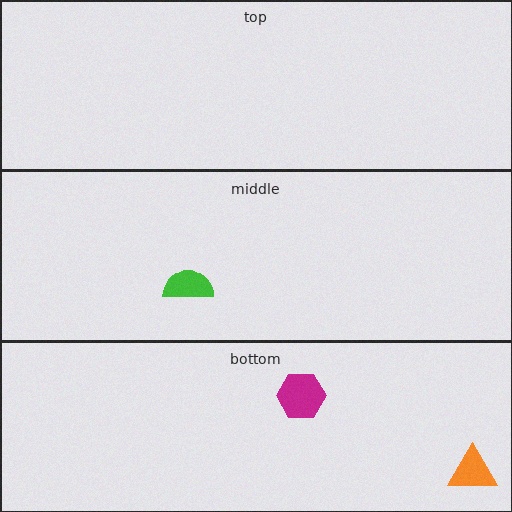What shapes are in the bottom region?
The orange triangle, the magenta hexagon.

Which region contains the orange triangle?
The bottom region.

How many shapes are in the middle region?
1.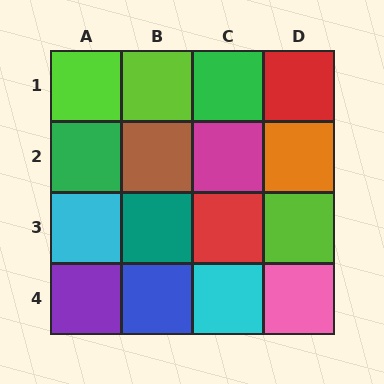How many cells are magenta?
1 cell is magenta.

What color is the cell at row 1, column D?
Red.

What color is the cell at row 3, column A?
Cyan.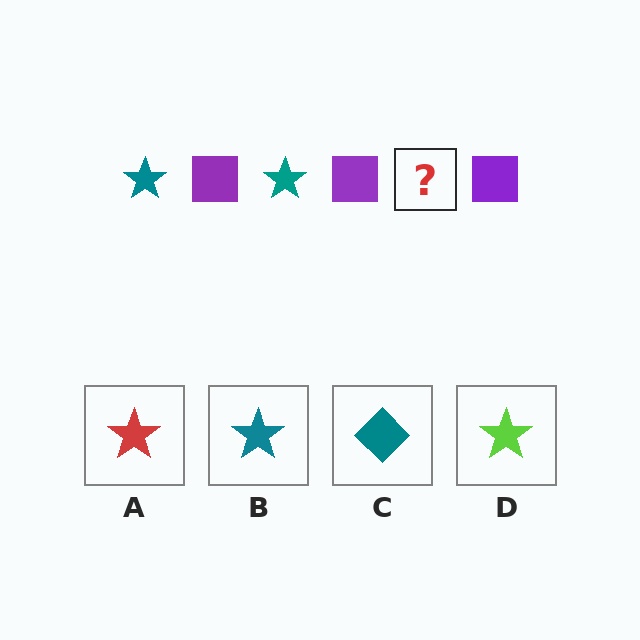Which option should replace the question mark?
Option B.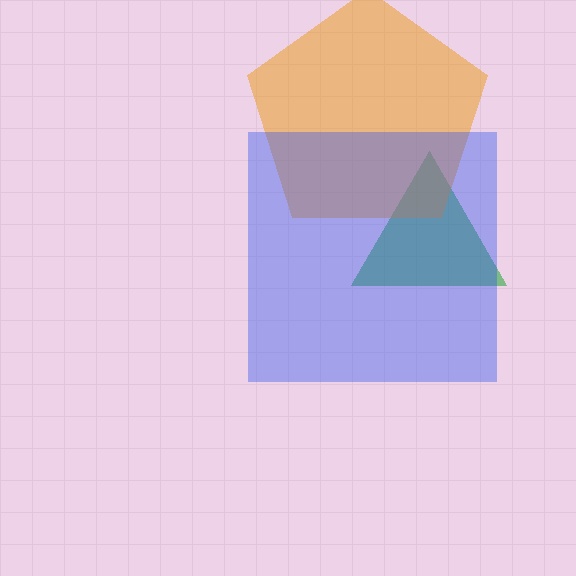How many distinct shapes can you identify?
There are 3 distinct shapes: a green triangle, an orange pentagon, a blue square.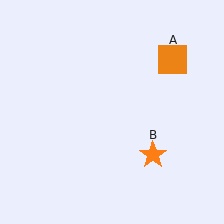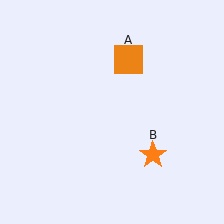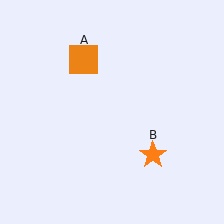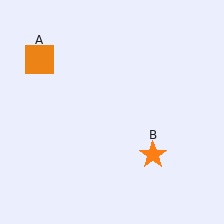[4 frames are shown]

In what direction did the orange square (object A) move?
The orange square (object A) moved left.